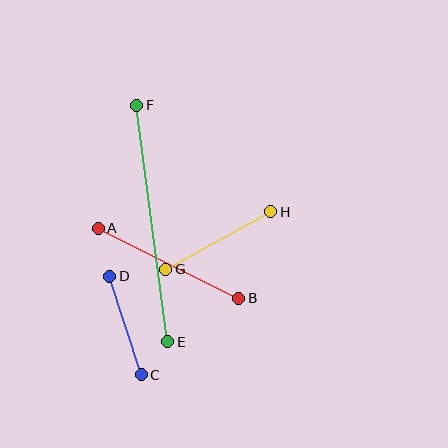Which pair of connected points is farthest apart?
Points E and F are farthest apart.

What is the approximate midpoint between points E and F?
The midpoint is at approximately (152, 223) pixels.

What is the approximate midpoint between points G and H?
The midpoint is at approximately (218, 240) pixels.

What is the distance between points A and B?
The distance is approximately 157 pixels.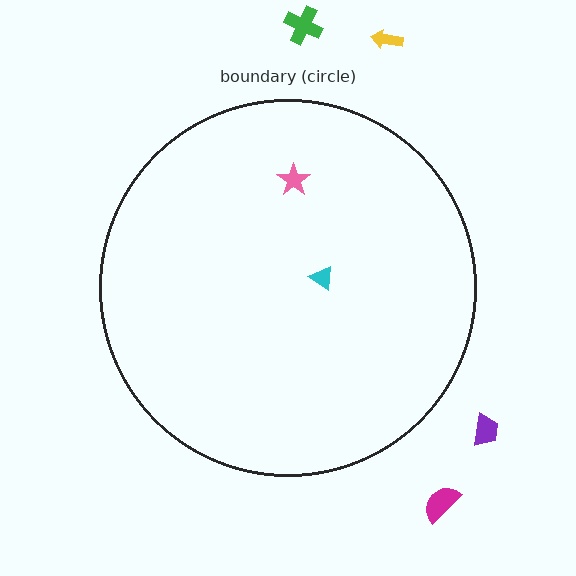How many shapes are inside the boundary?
2 inside, 4 outside.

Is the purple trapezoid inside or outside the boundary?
Outside.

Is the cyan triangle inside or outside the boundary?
Inside.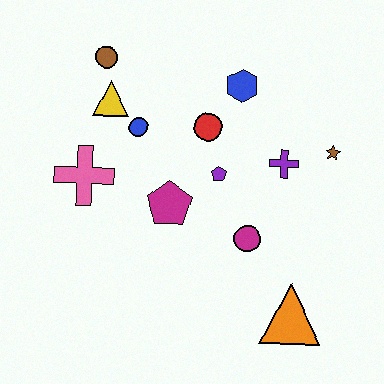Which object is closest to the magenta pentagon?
The purple pentagon is closest to the magenta pentagon.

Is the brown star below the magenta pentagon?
No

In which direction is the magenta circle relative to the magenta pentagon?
The magenta circle is to the right of the magenta pentagon.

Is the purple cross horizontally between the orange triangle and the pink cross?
Yes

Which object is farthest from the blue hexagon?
The orange triangle is farthest from the blue hexagon.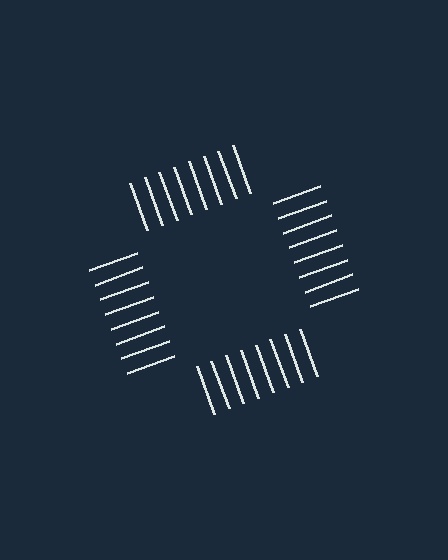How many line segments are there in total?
32 — 8 along each of the 4 edges.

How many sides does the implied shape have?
4 sides — the line-ends trace a square.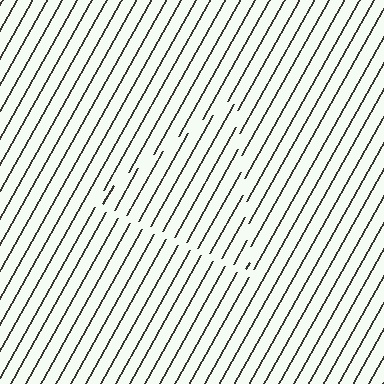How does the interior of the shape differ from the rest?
The interior of the shape contains the same grating, shifted by half a period — the contour is defined by the phase discontinuity where line-ends from the inner and outer gratings abut.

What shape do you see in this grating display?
An illusory triangle. The interior of the shape contains the same grating, shifted by half a period — the contour is defined by the phase discontinuity where line-ends from the inner and outer gratings abut.